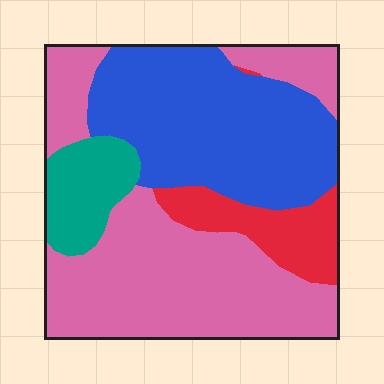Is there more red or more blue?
Blue.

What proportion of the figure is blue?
Blue takes up about one third (1/3) of the figure.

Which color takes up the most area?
Pink, at roughly 45%.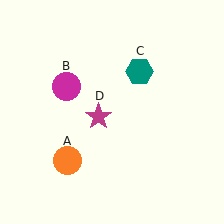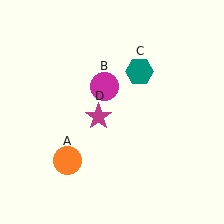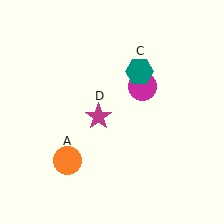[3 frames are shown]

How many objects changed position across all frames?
1 object changed position: magenta circle (object B).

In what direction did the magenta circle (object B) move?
The magenta circle (object B) moved right.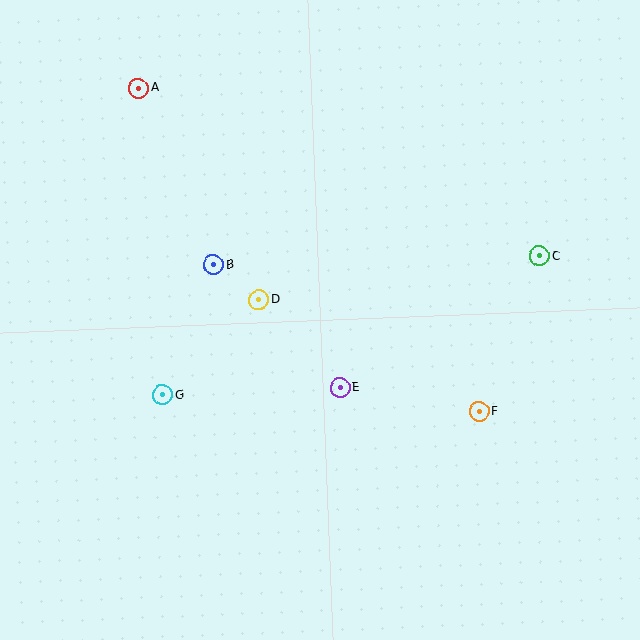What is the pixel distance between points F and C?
The distance between F and C is 167 pixels.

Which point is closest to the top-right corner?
Point C is closest to the top-right corner.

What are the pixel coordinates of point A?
Point A is at (138, 88).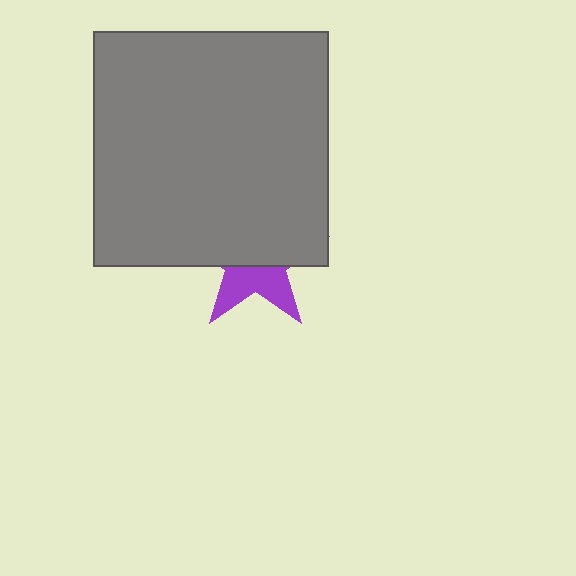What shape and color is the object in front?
The object in front is a gray square.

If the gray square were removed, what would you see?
You would see the complete purple star.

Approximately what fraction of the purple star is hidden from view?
Roughly 62% of the purple star is hidden behind the gray square.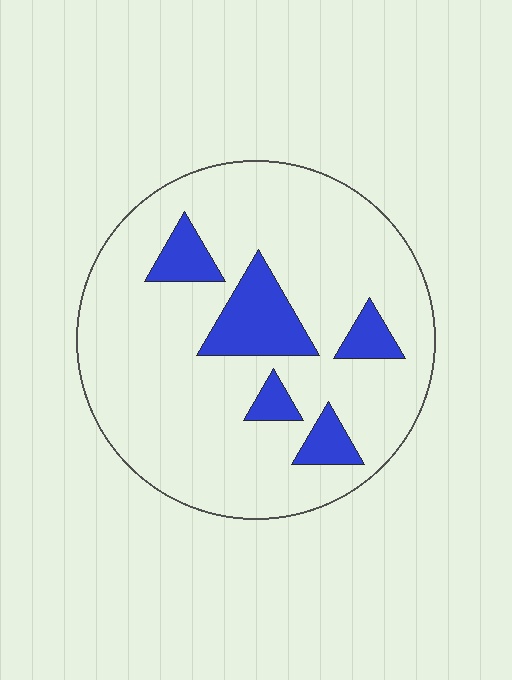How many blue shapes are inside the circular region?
5.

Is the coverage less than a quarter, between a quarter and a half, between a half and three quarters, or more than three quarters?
Less than a quarter.